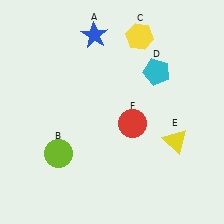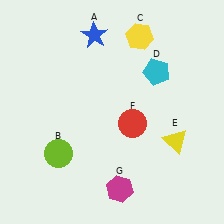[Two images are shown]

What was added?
A magenta hexagon (G) was added in Image 2.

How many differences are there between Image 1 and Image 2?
There is 1 difference between the two images.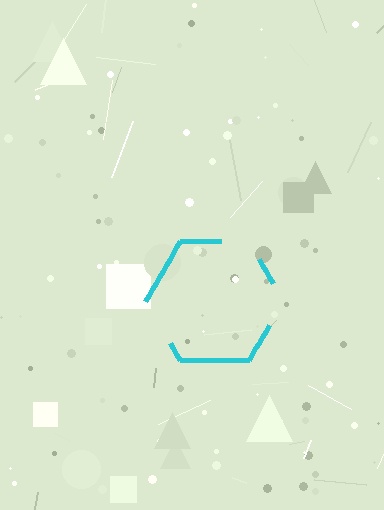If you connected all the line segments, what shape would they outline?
They would outline a hexagon.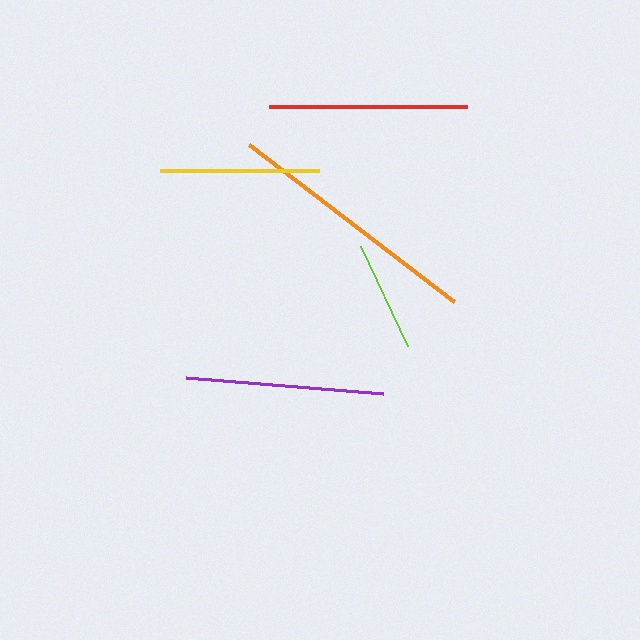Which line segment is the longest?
The orange line is the longest at approximately 258 pixels.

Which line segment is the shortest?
The lime line is the shortest at approximately 110 pixels.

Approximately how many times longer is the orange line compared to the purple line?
The orange line is approximately 1.3 times the length of the purple line.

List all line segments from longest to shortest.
From longest to shortest: orange, red, purple, yellow, lime.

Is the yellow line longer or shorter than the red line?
The red line is longer than the yellow line.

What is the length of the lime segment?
The lime segment is approximately 110 pixels long.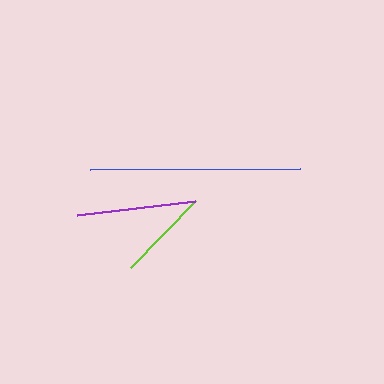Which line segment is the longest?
The blue line is the longest at approximately 211 pixels.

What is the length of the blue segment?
The blue segment is approximately 211 pixels long.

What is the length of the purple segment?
The purple segment is approximately 118 pixels long.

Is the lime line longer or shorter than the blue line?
The blue line is longer than the lime line.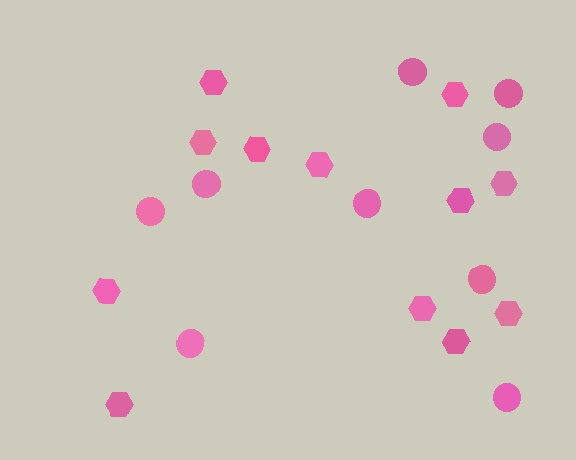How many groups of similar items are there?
There are 2 groups: one group of hexagons (12) and one group of circles (9).